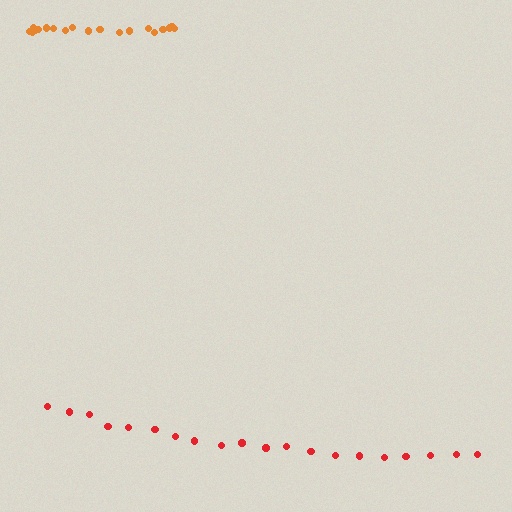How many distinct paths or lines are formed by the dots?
There are 2 distinct paths.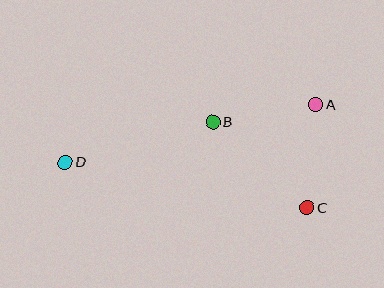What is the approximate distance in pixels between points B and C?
The distance between B and C is approximately 128 pixels.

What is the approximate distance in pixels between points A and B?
The distance between A and B is approximately 105 pixels.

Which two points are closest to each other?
Points A and C are closest to each other.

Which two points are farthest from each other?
Points A and D are farthest from each other.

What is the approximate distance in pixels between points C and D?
The distance between C and D is approximately 246 pixels.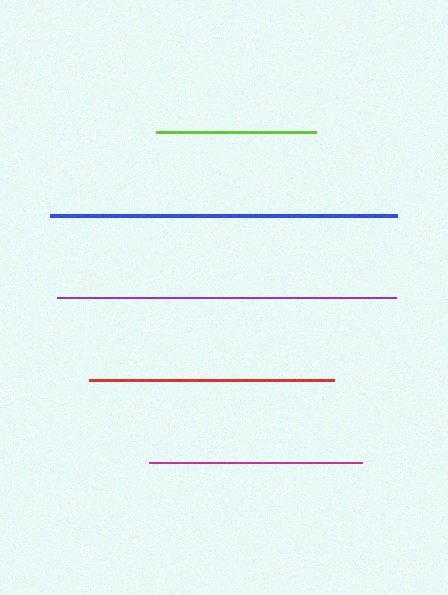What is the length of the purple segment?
The purple segment is approximately 338 pixels long.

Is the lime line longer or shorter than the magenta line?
The magenta line is longer than the lime line.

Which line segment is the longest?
The blue line is the longest at approximately 348 pixels.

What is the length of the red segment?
The red segment is approximately 245 pixels long.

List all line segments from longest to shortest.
From longest to shortest: blue, purple, red, magenta, lime.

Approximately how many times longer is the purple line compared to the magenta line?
The purple line is approximately 1.6 times the length of the magenta line.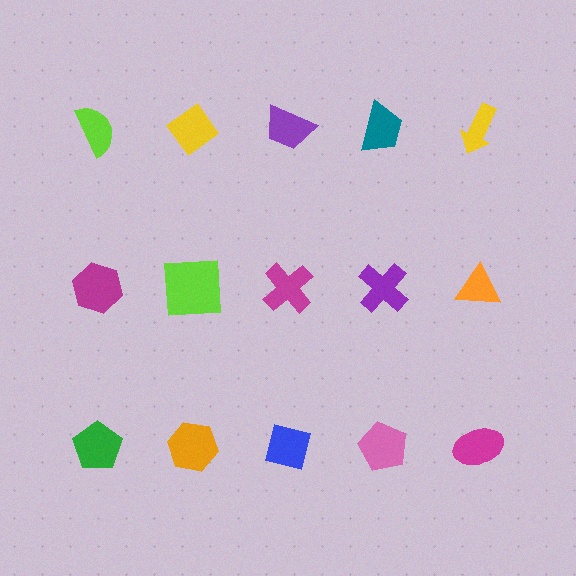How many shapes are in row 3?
5 shapes.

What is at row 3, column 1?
A green pentagon.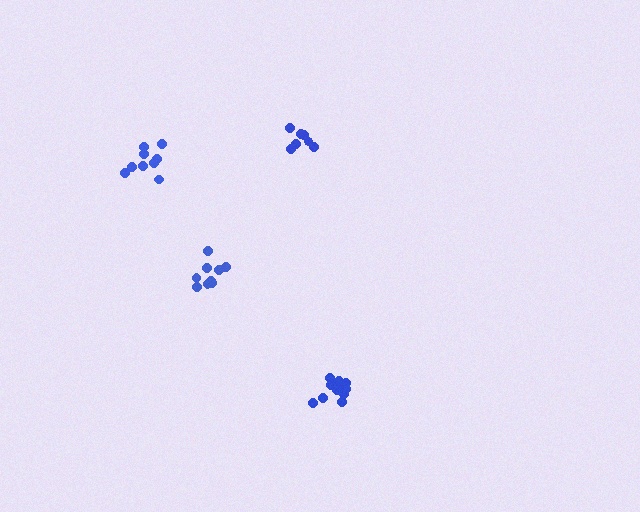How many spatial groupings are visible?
There are 4 spatial groupings.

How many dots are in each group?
Group 1: 9 dots, Group 2: 9 dots, Group 3: 12 dots, Group 4: 7 dots (37 total).